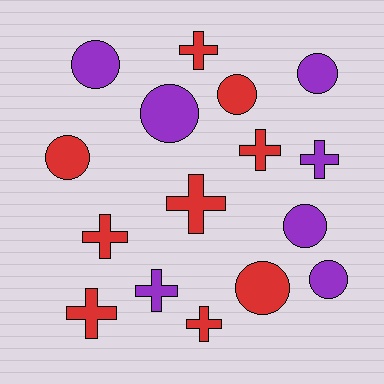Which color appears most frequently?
Red, with 9 objects.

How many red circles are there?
There are 3 red circles.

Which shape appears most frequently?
Cross, with 8 objects.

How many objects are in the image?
There are 16 objects.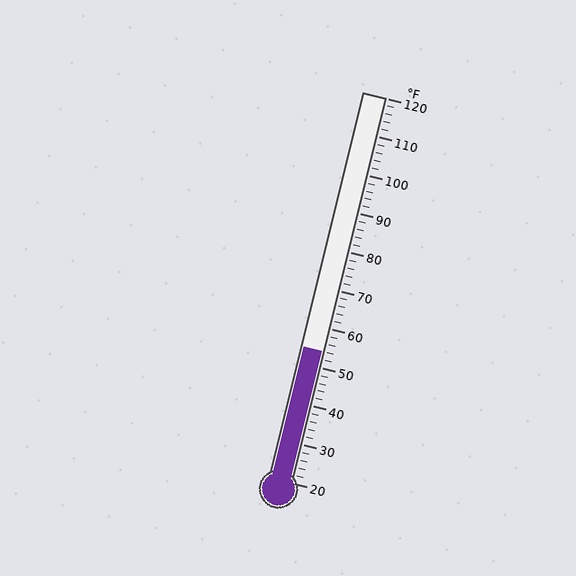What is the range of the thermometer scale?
The thermometer scale ranges from 20°F to 120°F.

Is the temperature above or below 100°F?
The temperature is below 100°F.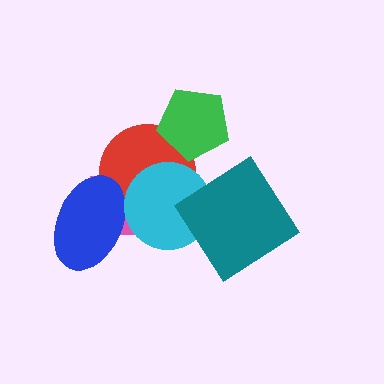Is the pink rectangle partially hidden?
Yes, it is partially covered by another shape.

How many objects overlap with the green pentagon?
1 object overlaps with the green pentagon.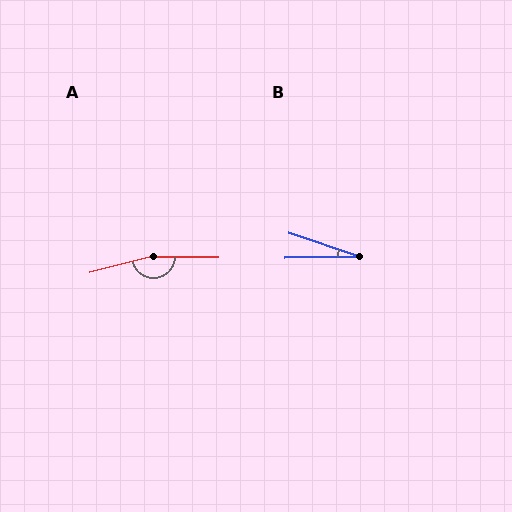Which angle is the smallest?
B, at approximately 20 degrees.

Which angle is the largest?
A, at approximately 165 degrees.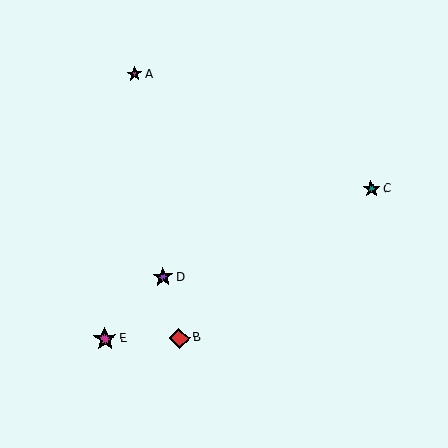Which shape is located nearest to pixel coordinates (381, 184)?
The teal star (labeled C) at (371, 189) is nearest to that location.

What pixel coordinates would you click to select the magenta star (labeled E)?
Click at (105, 339) to select the magenta star E.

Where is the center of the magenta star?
The center of the magenta star is at (105, 339).